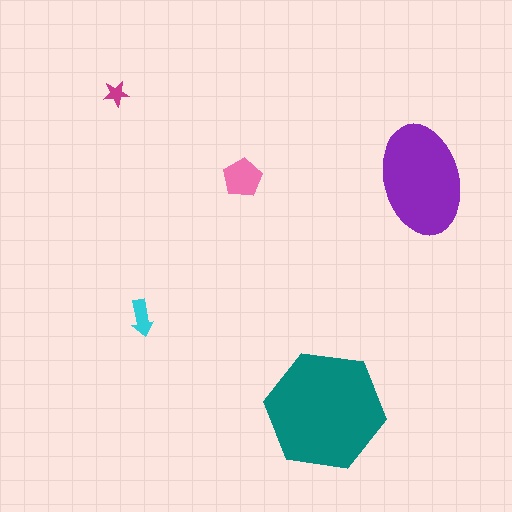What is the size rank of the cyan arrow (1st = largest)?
4th.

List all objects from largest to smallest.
The teal hexagon, the purple ellipse, the pink pentagon, the cyan arrow, the magenta star.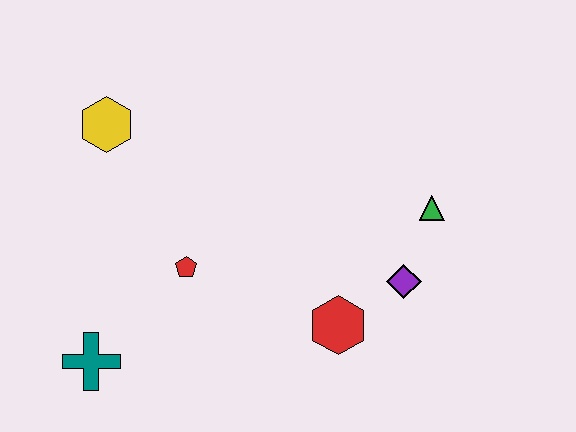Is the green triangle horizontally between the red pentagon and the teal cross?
No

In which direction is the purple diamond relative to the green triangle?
The purple diamond is below the green triangle.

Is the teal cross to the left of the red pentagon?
Yes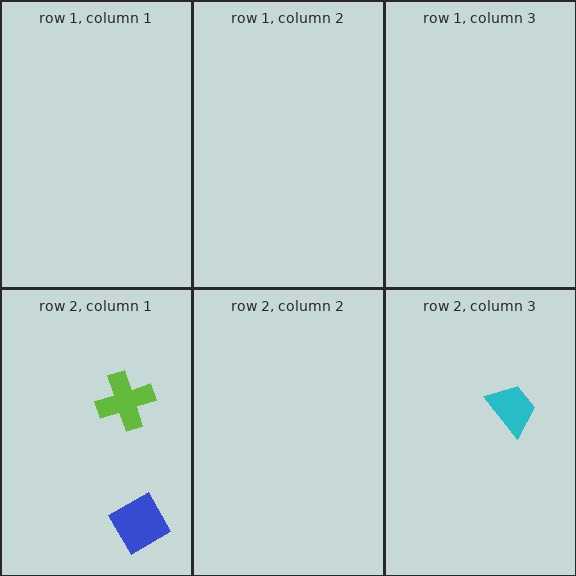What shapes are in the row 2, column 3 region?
The cyan trapezoid.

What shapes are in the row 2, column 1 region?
The blue square, the lime cross.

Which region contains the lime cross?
The row 2, column 1 region.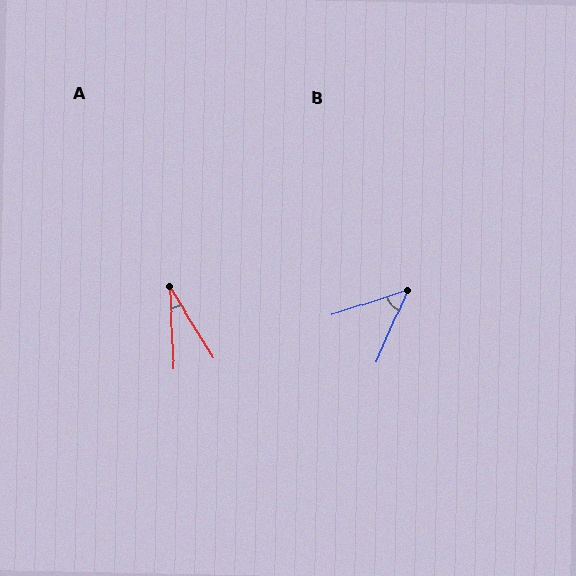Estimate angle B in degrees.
Approximately 48 degrees.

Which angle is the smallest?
A, at approximately 28 degrees.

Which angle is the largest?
B, at approximately 48 degrees.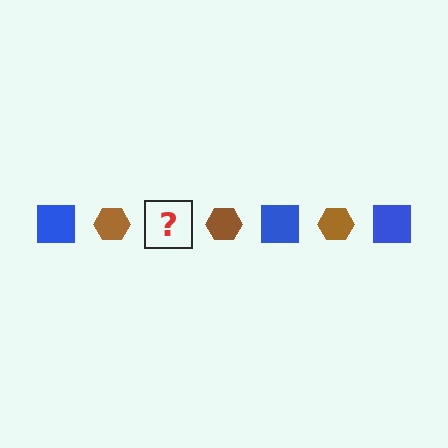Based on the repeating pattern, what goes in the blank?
The blank should be a blue square.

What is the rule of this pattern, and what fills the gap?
The rule is that the pattern alternates between blue square and brown hexagon. The gap should be filled with a blue square.